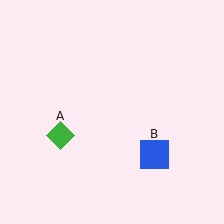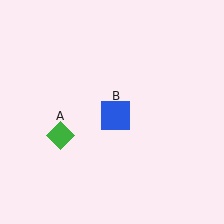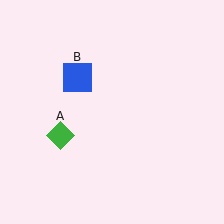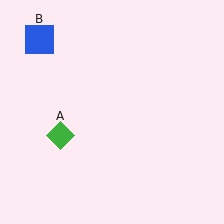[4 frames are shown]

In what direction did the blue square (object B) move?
The blue square (object B) moved up and to the left.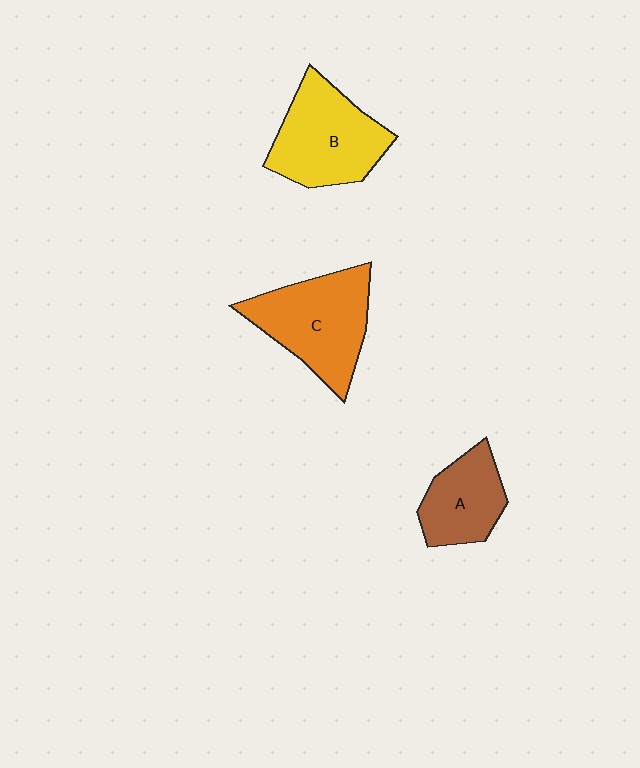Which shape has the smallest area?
Shape A (brown).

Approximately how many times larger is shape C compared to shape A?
Approximately 1.5 times.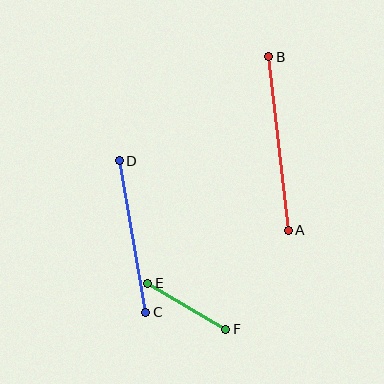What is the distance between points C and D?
The distance is approximately 154 pixels.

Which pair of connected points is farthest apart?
Points A and B are farthest apart.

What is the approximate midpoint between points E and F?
The midpoint is at approximately (187, 306) pixels.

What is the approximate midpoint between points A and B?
The midpoint is at approximately (279, 143) pixels.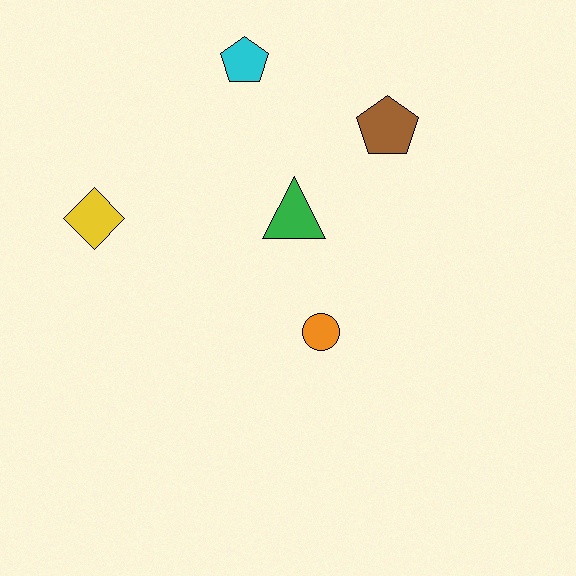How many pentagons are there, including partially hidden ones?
There are 2 pentagons.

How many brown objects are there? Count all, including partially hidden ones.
There is 1 brown object.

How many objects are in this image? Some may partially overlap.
There are 5 objects.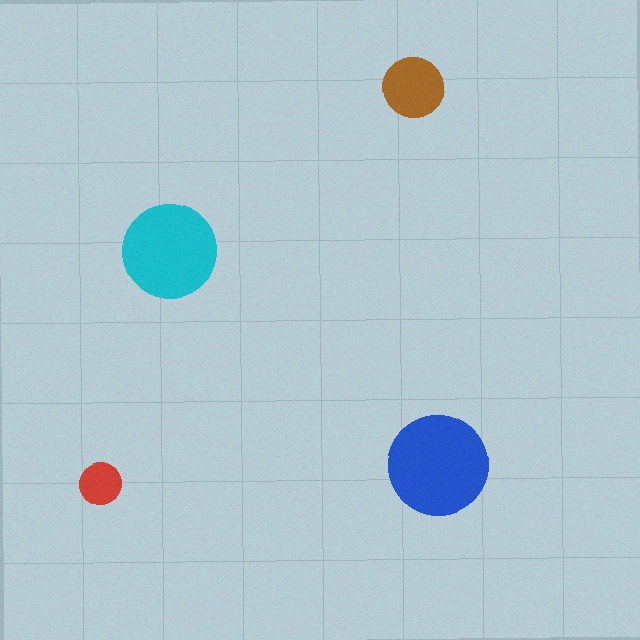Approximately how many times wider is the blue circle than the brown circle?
About 1.5 times wider.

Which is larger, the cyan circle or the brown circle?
The cyan one.